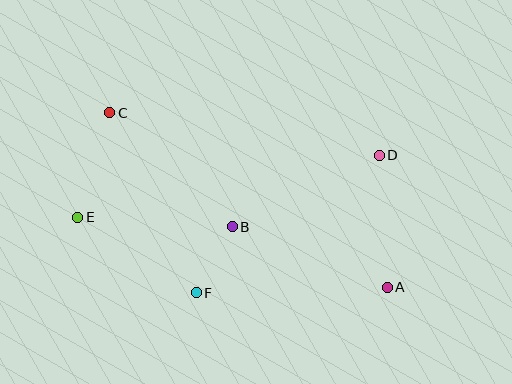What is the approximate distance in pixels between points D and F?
The distance between D and F is approximately 229 pixels.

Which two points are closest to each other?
Points B and F are closest to each other.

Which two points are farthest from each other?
Points A and C are farthest from each other.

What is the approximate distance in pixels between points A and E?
The distance between A and E is approximately 317 pixels.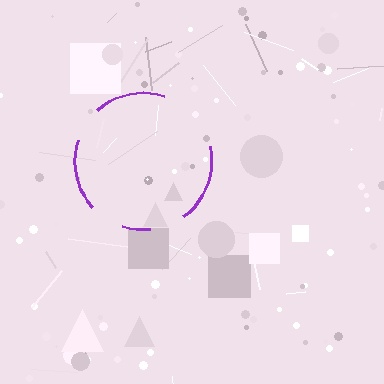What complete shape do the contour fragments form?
The contour fragments form a circle.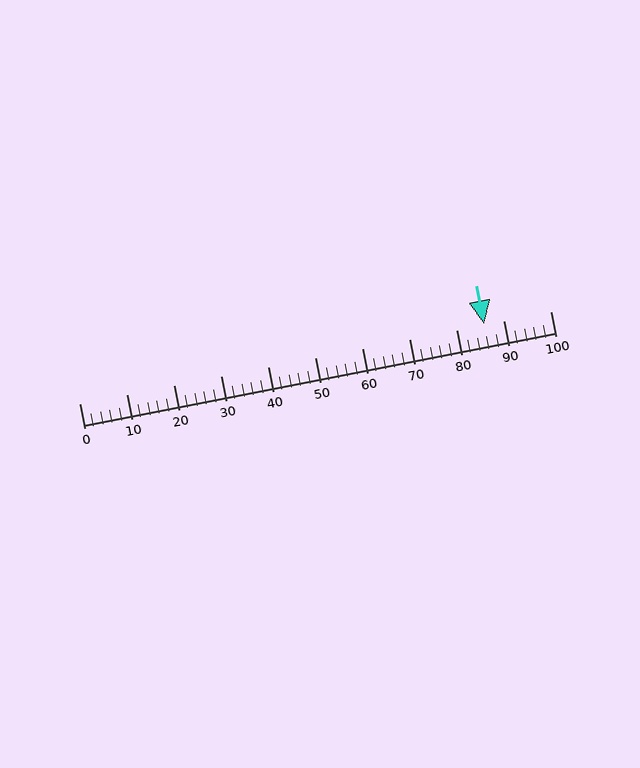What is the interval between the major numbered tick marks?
The major tick marks are spaced 10 units apart.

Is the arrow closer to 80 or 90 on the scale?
The arrow is closer to 90.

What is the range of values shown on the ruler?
The ruler shows values from 0 to 100.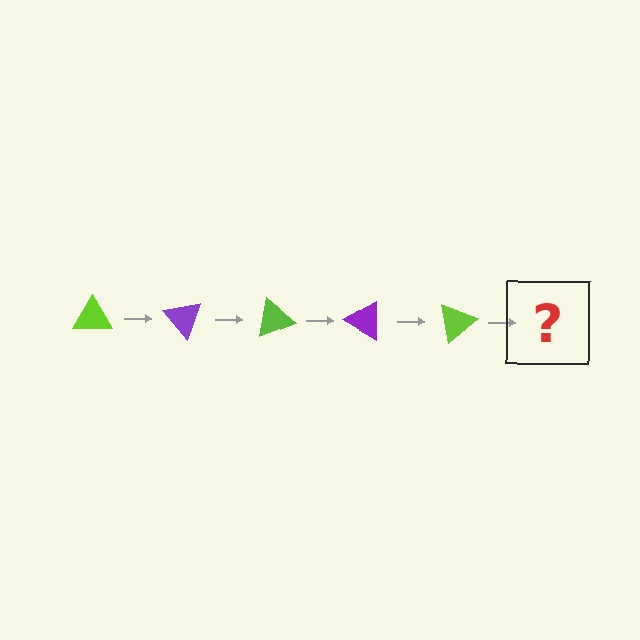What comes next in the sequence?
The next element should be a purple triangle, rotated 250 degrees from the start.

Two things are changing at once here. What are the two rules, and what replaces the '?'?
The two rules are that it rotates 50 degrees each step and the color cycles through lime and purple. The '?' should be a purple triangle, rotated 250 degrees from the start.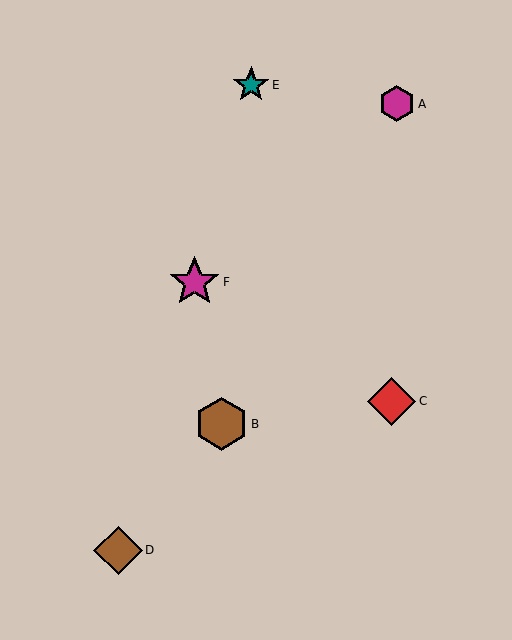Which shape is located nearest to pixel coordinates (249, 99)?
The teal star (labeled E) at (251, 85) is nearest to that location.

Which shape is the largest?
The brown hexagon (labeled B) is the largest.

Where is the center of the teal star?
The center of the teal star is at (251, 85).